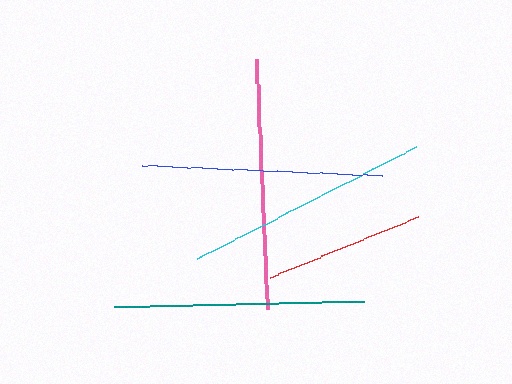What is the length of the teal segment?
The teal segment is approximately 249 pixels long.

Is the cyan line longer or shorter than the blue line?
The cyan line is longer than the blue line.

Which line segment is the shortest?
The red line is the shortest at approximately 160 pixels.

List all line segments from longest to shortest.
From longest to shortest: pink, teal, cyan, blue, red.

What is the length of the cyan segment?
The cyan segment is approximately 247 pixels long.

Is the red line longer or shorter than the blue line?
The blue line is longer than the red line.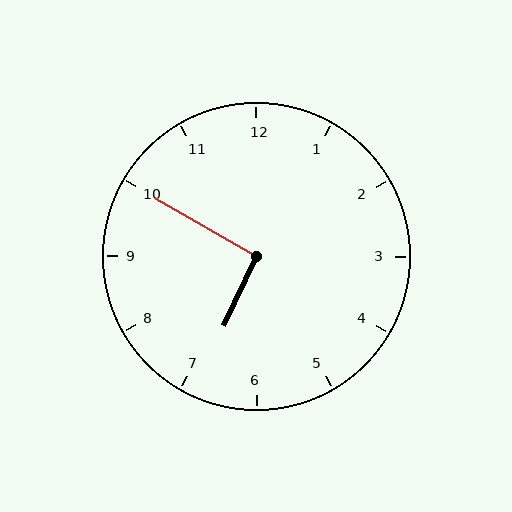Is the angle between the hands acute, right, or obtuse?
It is right.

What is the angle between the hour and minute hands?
Approximately 95 degrees.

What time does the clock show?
6:50.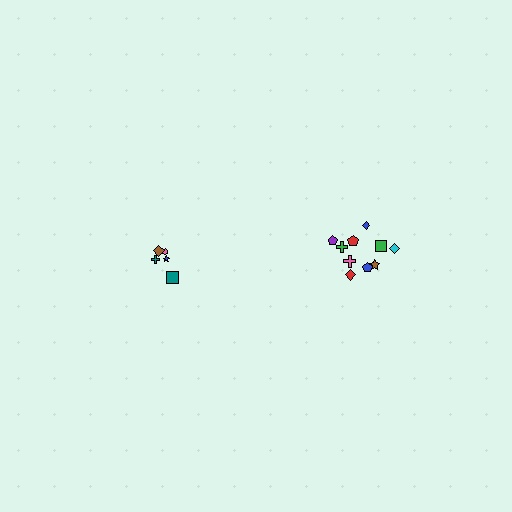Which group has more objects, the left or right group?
The right group.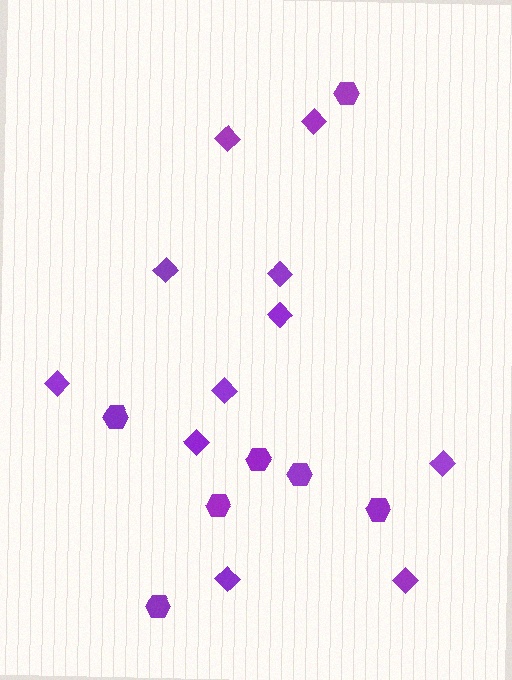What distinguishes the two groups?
There are 2 groups: one group of diamonds (11) and one group of hexagons (7).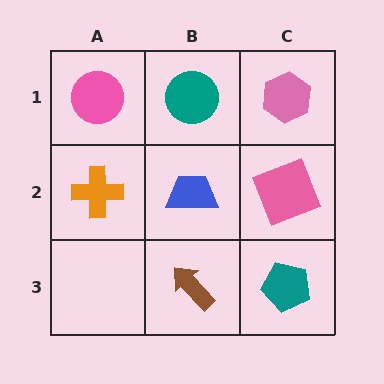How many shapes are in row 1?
3 shapes.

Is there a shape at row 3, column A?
No, that cell is empty.